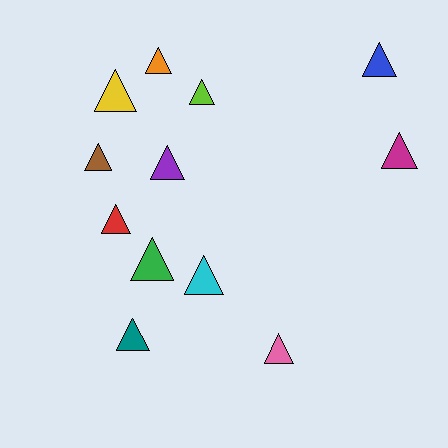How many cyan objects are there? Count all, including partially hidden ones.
There is 1 cyan object.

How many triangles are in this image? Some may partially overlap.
There are 12 triangles.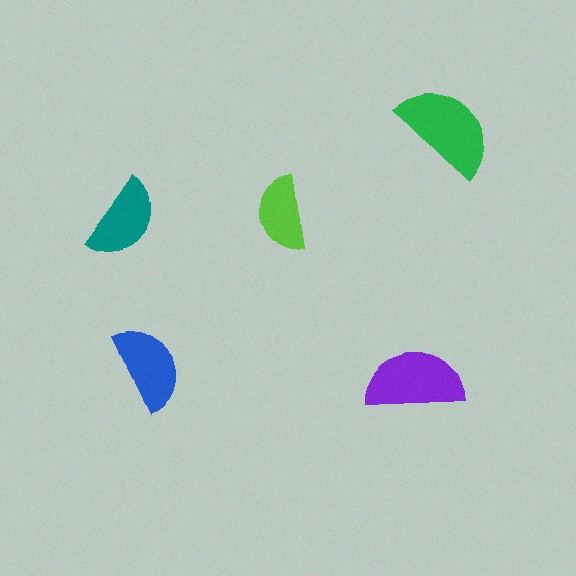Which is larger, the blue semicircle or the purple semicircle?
The purple one.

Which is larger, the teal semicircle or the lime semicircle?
The teal one.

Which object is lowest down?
The purple semicircle is bottommost.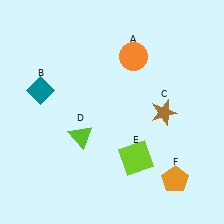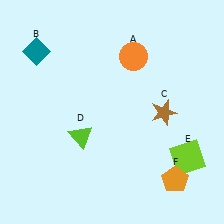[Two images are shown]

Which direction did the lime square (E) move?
The lime square (E) moved right.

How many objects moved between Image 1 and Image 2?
2 objects moved between the two images.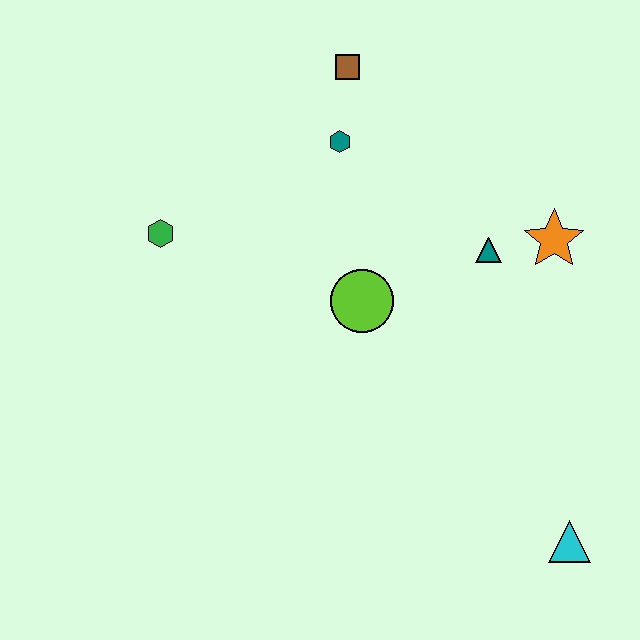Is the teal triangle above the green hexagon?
No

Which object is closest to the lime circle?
The teal triangle is closest to the lime circle.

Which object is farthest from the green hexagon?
The cyan triangle is farthest from the green hexagon.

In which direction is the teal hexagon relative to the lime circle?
The teal hexagon is above the lime circle.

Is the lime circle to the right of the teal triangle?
No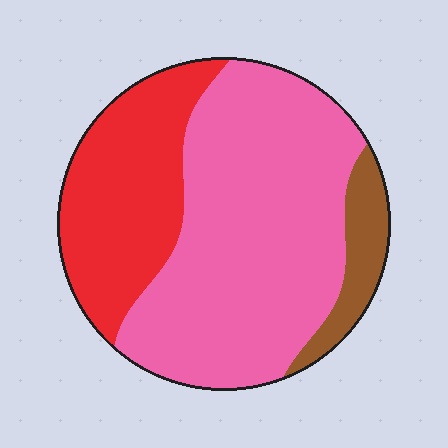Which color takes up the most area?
Pink, at roughly 60%.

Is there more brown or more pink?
Pink.